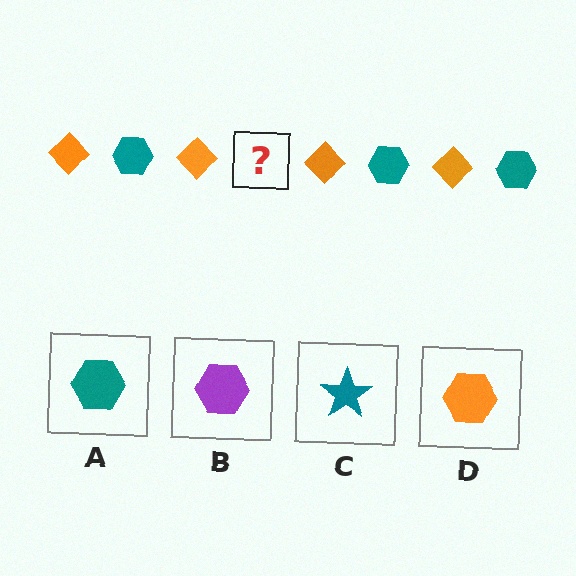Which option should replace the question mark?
Option A.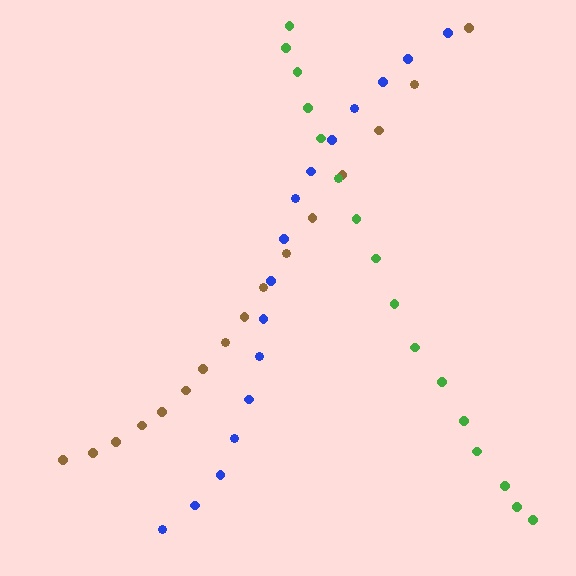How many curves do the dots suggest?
There are 3 distinct paths.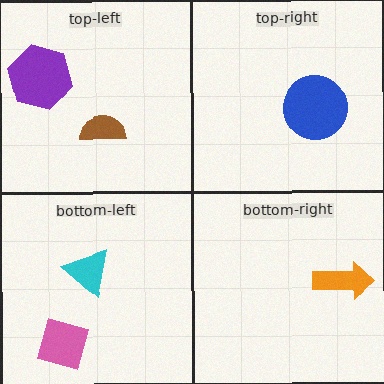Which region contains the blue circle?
The top-right region.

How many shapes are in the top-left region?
2.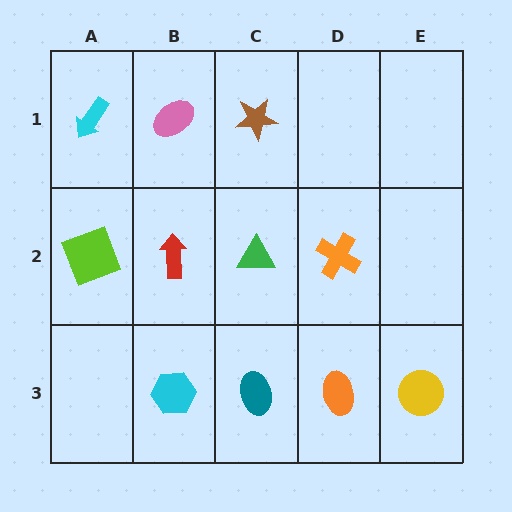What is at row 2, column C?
A green triangle.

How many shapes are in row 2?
4 shapes.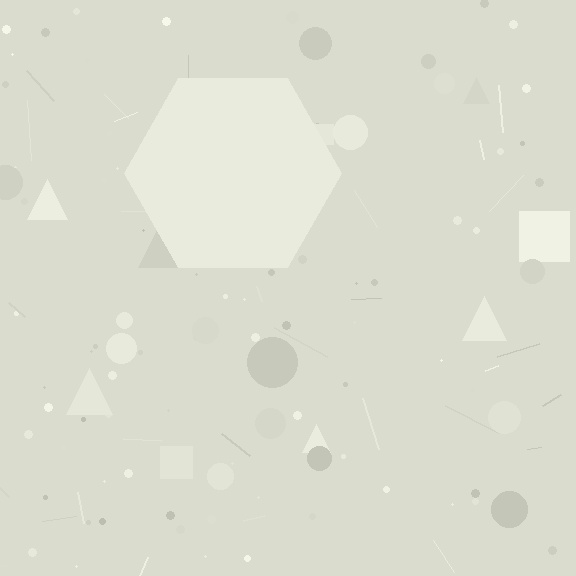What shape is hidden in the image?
A hexagon is hidden in the image.